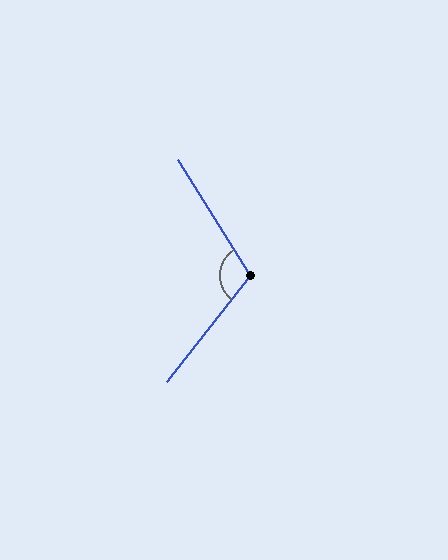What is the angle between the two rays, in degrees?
Approximately 110 degrees.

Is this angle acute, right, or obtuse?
It is obtuse.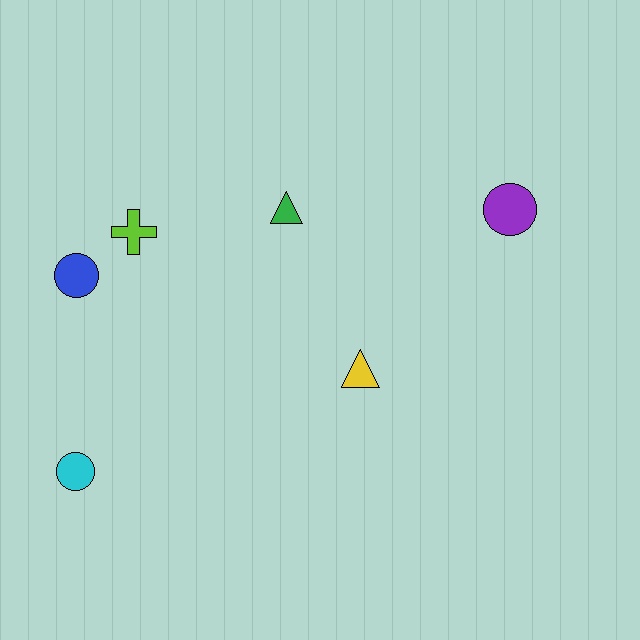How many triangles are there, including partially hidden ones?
There are 2 triangles.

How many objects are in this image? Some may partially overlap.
There are 6 objects.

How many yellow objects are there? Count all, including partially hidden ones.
There is 1 yellow object.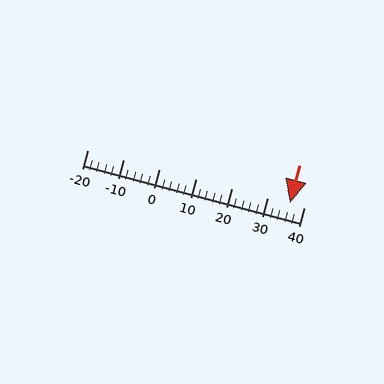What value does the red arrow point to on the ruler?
The red arrow points to approximately 36.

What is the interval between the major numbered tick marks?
The major tick marks are spaced 10 units apart.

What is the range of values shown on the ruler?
The ruler shows values from -20 to 40.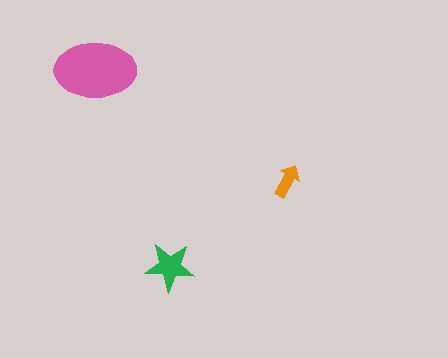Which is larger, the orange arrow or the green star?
The green star.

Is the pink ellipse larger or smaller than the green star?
Larger.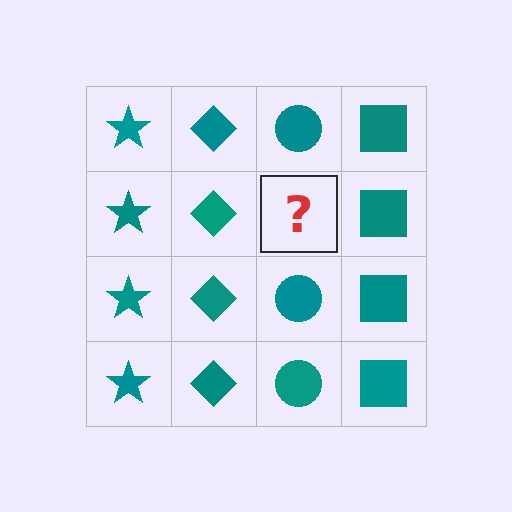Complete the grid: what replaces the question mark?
The question mark should be replaced with a teal circle.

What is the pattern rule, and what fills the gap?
The rule is that each column has a consistent shape. The gap should be filled with a teal circle.